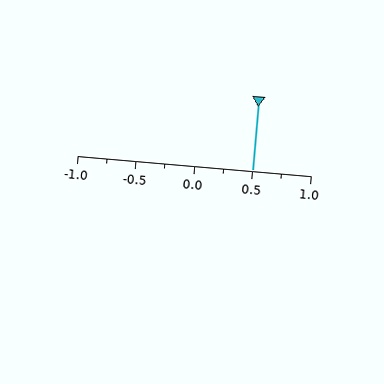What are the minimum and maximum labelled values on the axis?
The axis runs from -1.0 to 1.0.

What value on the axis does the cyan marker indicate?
The marker indicates approximately 0.5.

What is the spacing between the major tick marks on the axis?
The major ticks are spaced 0.5 apart.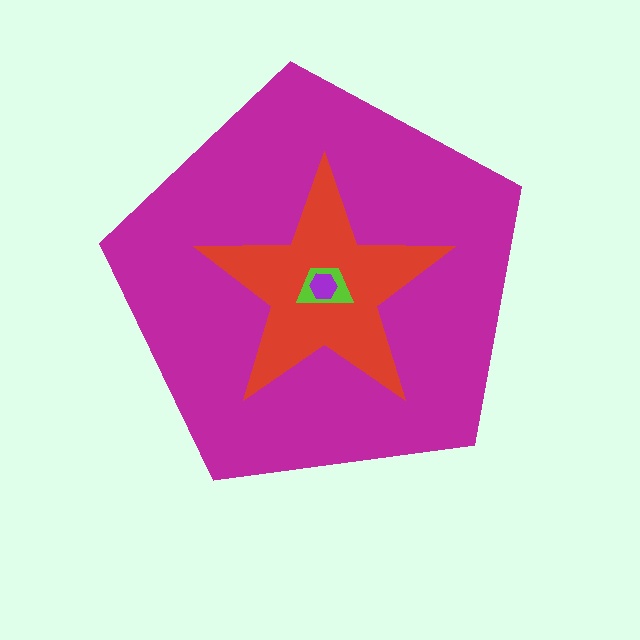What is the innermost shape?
The purple hexagon.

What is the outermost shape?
The magenta pentagon.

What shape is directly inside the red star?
The lime trapezoid.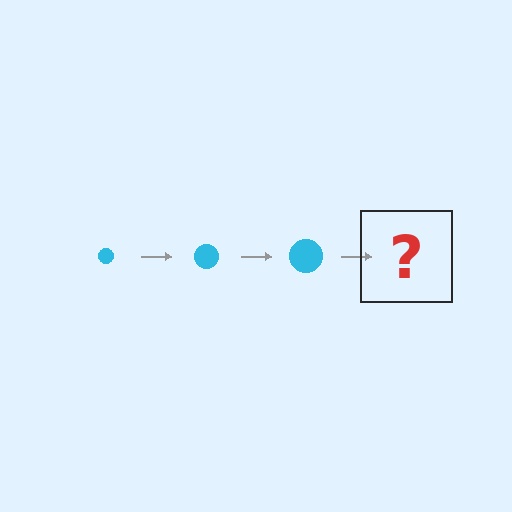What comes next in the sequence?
The next element should be a cyan circle, larger than the previous one.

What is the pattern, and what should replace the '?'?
The pattern is that the circle gets progressively larger each step. The '?' should be a cyan circle, larger than the previous one.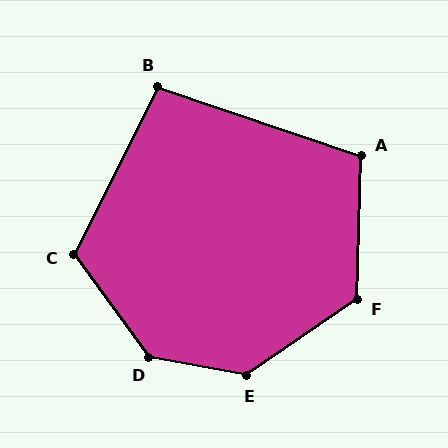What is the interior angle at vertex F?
Approximately 126 degrees (obtuse).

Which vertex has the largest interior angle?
D, at approximately 136 degrees.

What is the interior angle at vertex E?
Approximately 135 degrees (obtuse).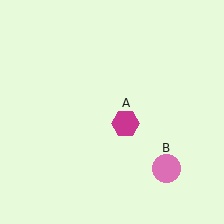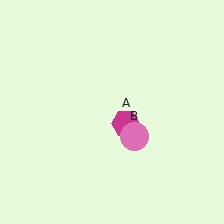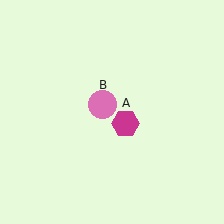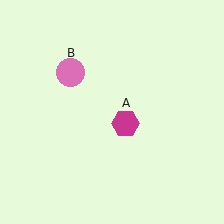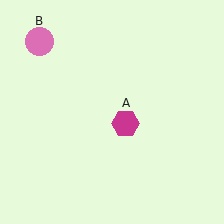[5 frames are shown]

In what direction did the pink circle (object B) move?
The pink circle (object B) moved up and to the left.